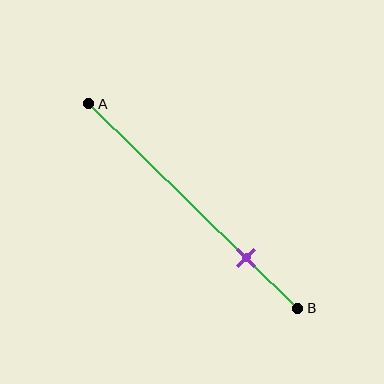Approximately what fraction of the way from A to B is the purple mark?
The purple mark is approximately 75% of the way from A to B.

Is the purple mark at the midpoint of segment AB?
No, the mark is at about 75% from A, not at the 50% midpoint.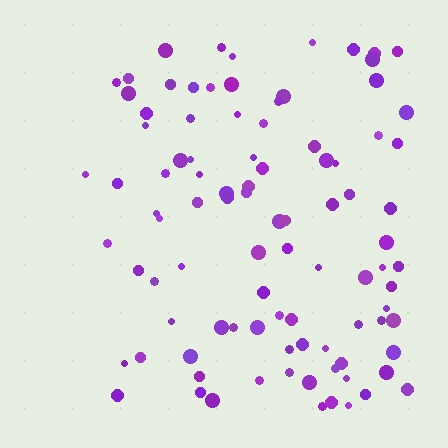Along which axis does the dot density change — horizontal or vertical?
Horizontal.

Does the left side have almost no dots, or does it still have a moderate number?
Still a moderate number, just noticeably fewer than the right.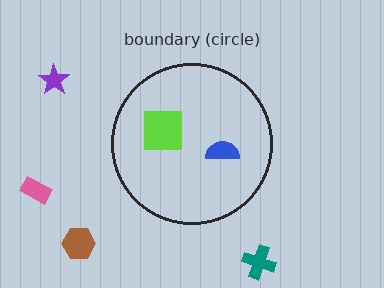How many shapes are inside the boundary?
2 inside, 4 outside.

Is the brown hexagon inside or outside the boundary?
Outside.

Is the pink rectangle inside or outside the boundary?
Outside.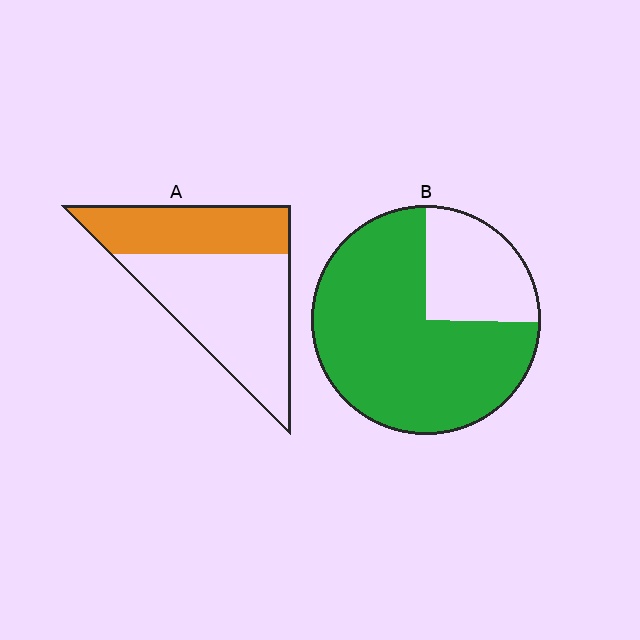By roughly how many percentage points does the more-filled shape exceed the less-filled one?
By roughly 35 percentage points (B over A).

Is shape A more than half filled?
No.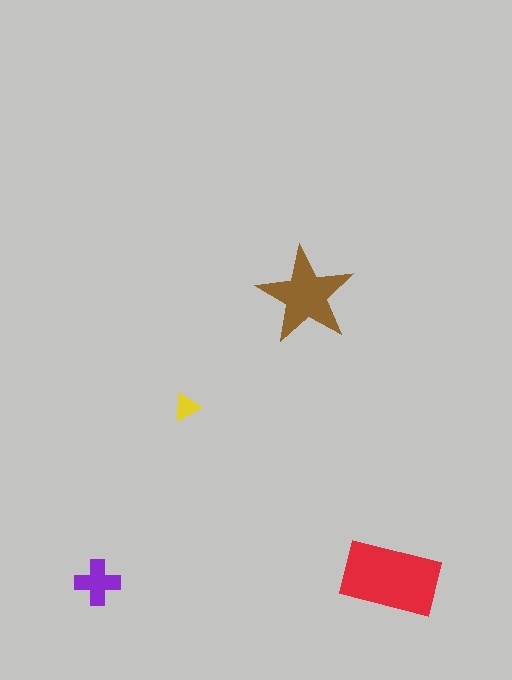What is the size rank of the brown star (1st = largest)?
2nd.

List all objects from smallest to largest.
The yellow triangle, the purple cross, the brown star, the red rectangle.